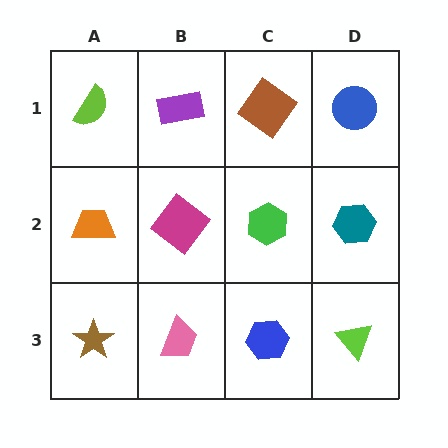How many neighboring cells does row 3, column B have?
3.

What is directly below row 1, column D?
A teal hexagon.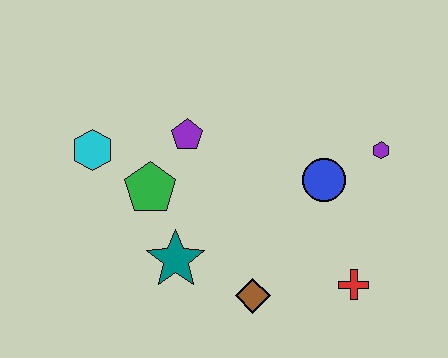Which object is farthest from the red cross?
The cyan hexagon is farthest from the red cross.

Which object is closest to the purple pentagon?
The green pentagon is closest to the purple pentagon.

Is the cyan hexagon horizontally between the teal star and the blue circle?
No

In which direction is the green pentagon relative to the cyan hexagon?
The green pentagon is to the right of the cyan hexagon.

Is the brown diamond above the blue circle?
No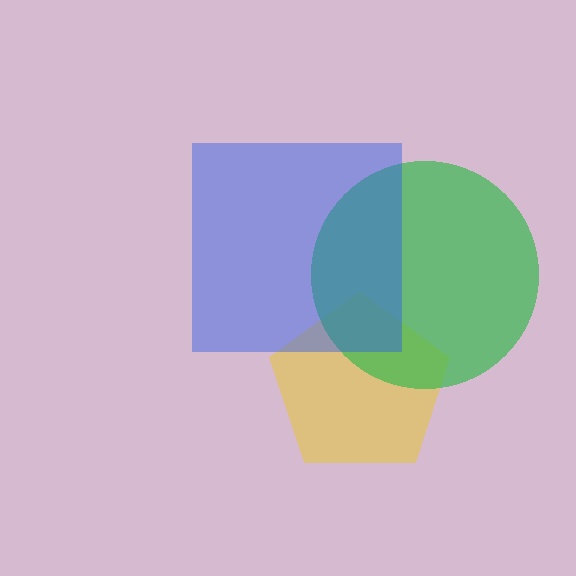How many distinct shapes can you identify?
There are 3 distinct shapes: a yellow pentagon, a green circle, a blue square.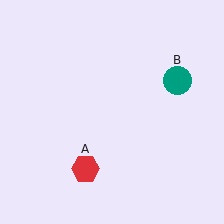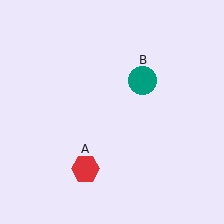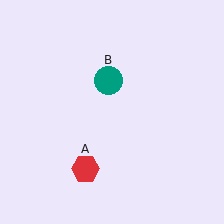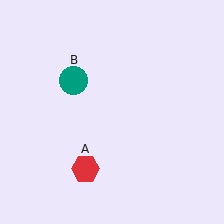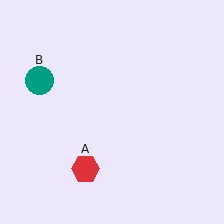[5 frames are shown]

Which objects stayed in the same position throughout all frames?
Red hexagon (object A) remained stationary.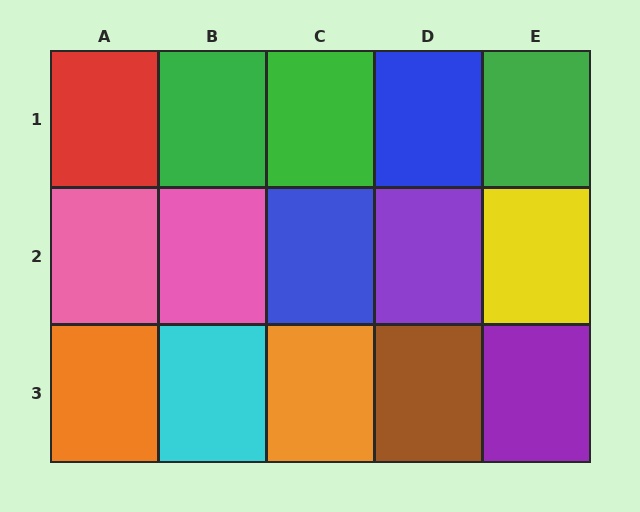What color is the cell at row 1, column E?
Green.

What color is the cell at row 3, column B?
Cyan.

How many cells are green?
3 cells are green.